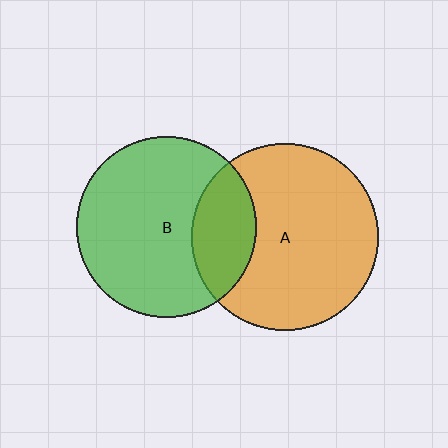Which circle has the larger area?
Circle A (orange).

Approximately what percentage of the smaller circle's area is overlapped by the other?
Approximately 25%.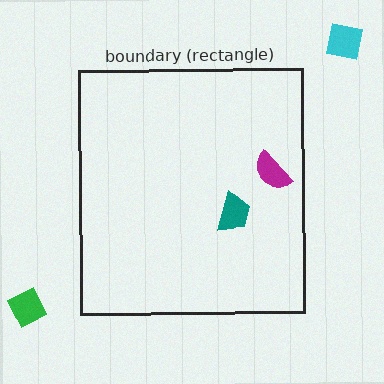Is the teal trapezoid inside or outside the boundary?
Inside.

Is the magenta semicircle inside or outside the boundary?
Inside.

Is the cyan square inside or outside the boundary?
Outside.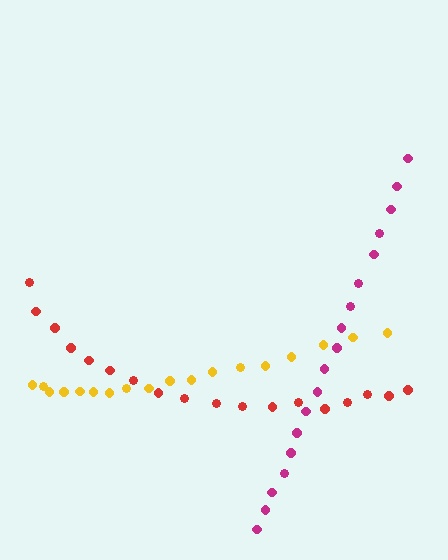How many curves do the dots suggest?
There are 3 distinct paths.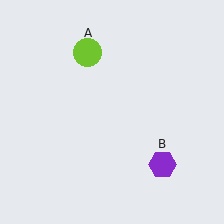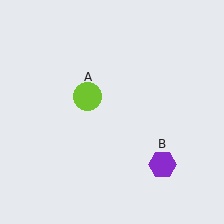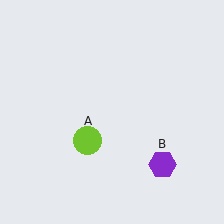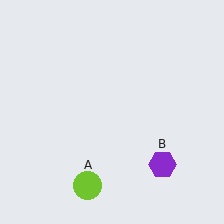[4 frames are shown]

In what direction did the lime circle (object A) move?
The lime circle (object A) moved down.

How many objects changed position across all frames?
1 object changed position: lime circle (object A).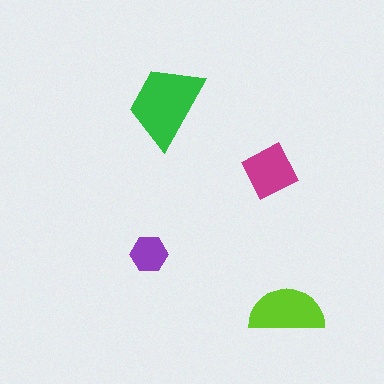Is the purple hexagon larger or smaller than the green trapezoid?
Smaller.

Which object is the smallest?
The purple hexagon.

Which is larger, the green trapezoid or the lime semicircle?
The green trapezoid.